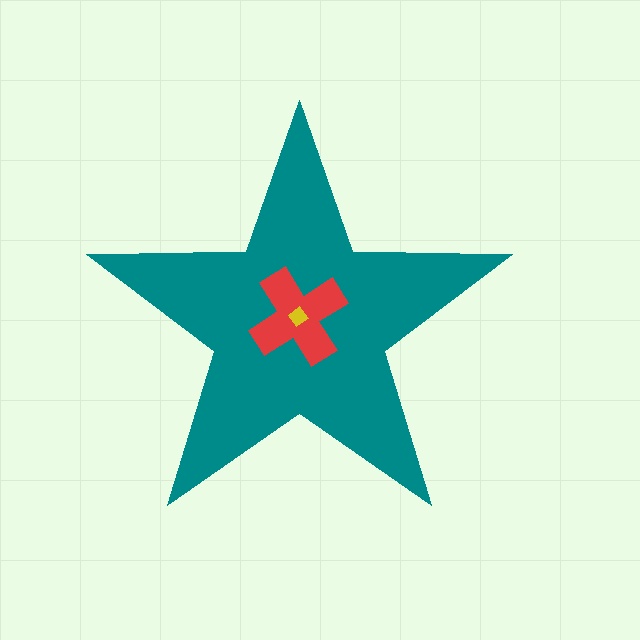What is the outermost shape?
The teal star.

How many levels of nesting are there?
3.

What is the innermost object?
The yellow diamond.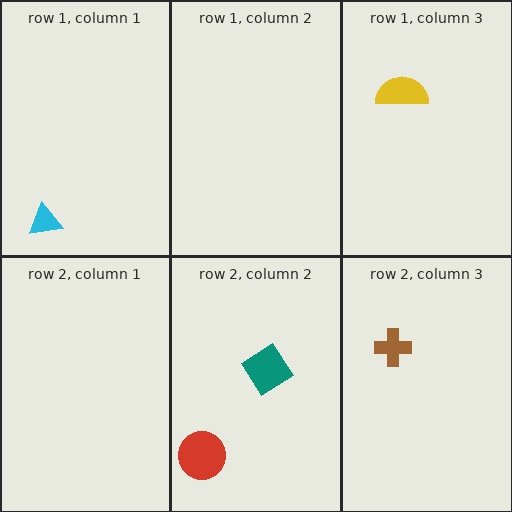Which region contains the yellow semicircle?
The row 1, column 3 region.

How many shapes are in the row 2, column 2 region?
2.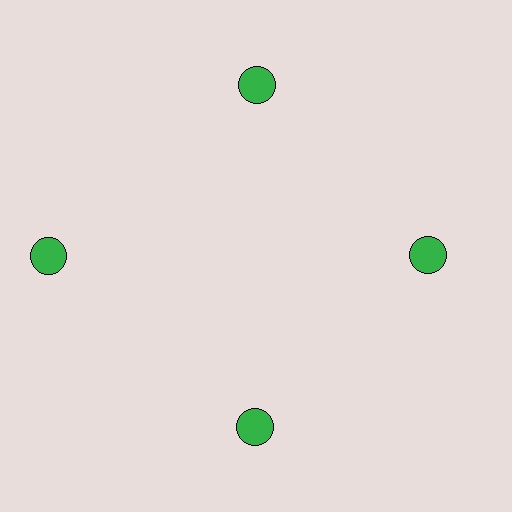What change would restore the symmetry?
The symmetry would be restored by moving it inward, back onto the ring so that all 4 circles sit at equal angles and equal distance from the center.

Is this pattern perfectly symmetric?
No. The 4 green circles are arranged in a ring, but one element near the 9 o'clock position is pushed outward from the center, breaking the 4-fold rotational symmetry.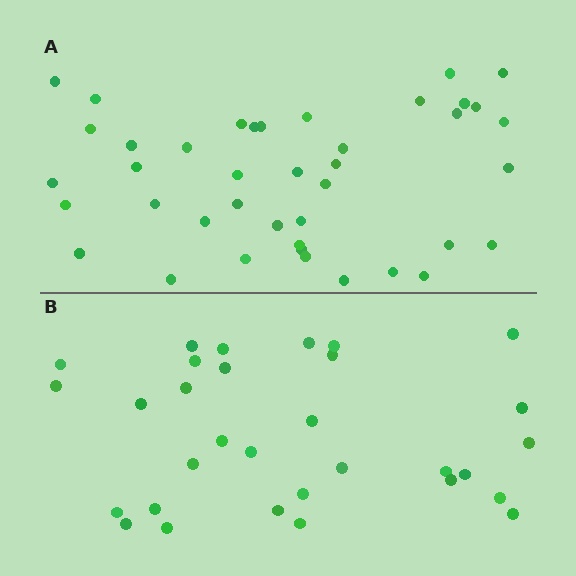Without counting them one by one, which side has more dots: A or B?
Region A (the top region) has more dots.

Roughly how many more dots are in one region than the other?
Region A has roughly 10 or so more dots than region B.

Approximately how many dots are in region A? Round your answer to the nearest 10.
About 40 dots. (The exact count is 41, which rounds to 40.)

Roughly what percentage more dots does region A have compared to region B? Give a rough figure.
About 30% more.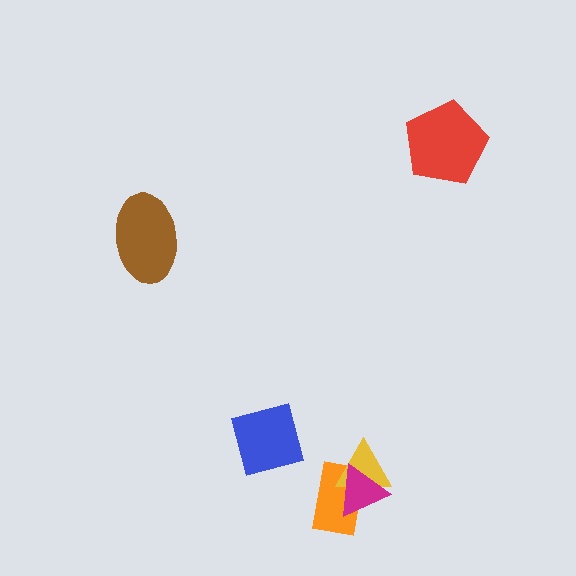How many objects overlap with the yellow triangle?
2 objects overlap with the yellow triangle.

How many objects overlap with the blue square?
0 objects overlap with the blue square.